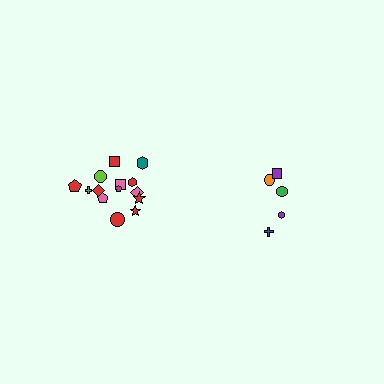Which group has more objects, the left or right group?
The left group.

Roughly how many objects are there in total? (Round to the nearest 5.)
Roughly 20 objects in total.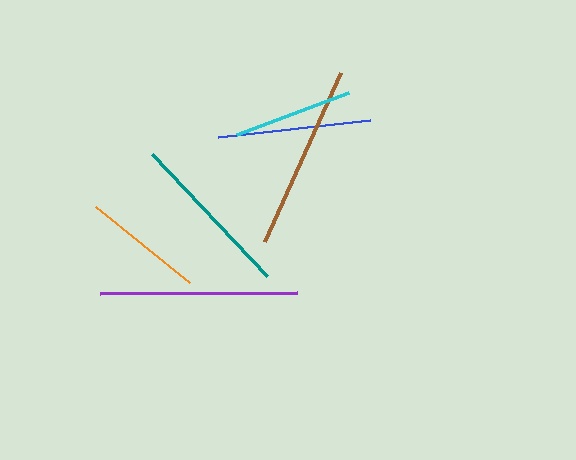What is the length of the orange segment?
The orange segment is approximately 121 pixels long.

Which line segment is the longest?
The purple line is the longest at approximately 198 pixels.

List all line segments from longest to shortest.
From longest to shortest: purple, brown, teal, blue, orange, cyan.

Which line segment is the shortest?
The cyan line is the shortest at approximately 120 pixels.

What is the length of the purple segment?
The purple segment is approximately 198 pixels long.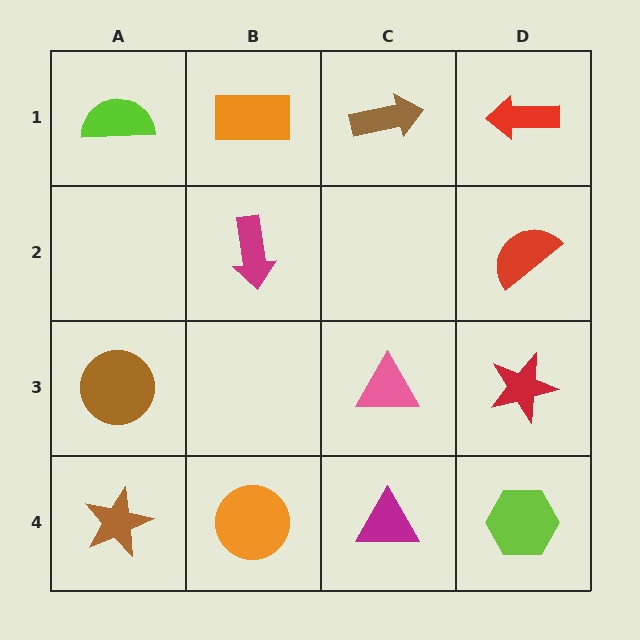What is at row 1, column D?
A red arrow.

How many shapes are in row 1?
4 shapes.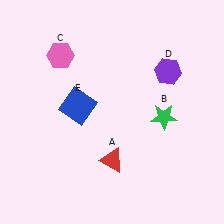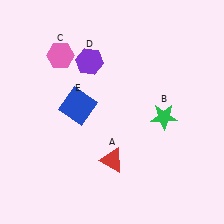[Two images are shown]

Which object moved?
The purple hexagon (D) moved left.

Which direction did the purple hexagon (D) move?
The purple hexagon (D) moved left.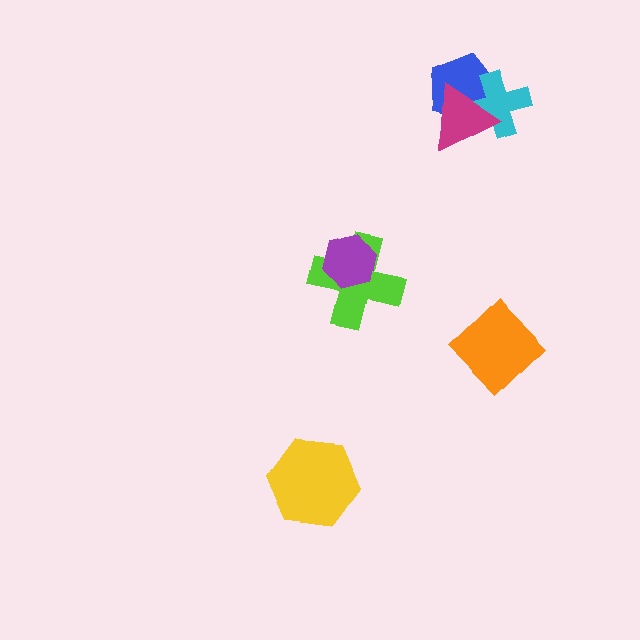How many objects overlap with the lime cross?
1 object overlaps with the lime cross.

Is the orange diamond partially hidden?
No, no other shape covers it.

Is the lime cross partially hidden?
Yes, it is partially covered by another shape.